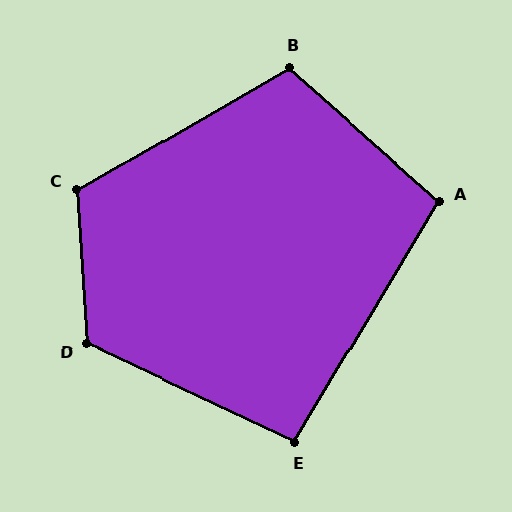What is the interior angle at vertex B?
Approximately 108 degrees (obtuse).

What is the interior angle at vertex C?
Approximately 116 degrees (obtuse).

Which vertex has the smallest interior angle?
E, at approximately 95 degrees.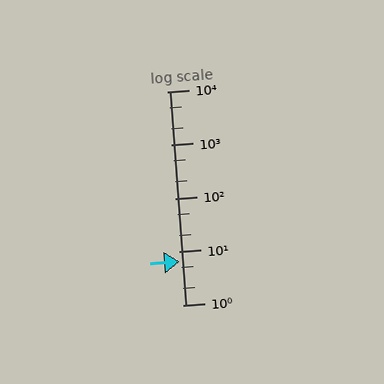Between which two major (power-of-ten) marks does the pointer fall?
The pointer is between 1 and 10.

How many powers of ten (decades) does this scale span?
The scale spans 4 decades, from 1 to 10000.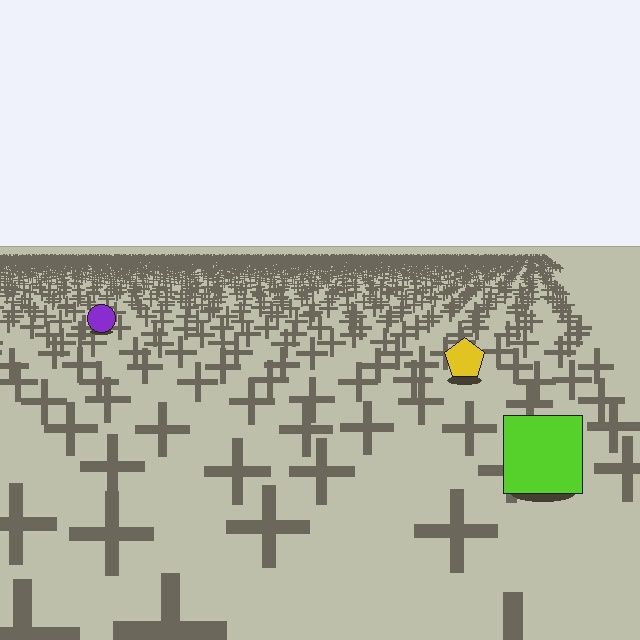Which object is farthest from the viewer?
The purple circle is farthest from the viewer. It appears smaller and the ground texture around it is denser.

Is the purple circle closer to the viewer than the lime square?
No. The lime square is closer — you can tell from the texture gradient: the ground texture is coarser near it.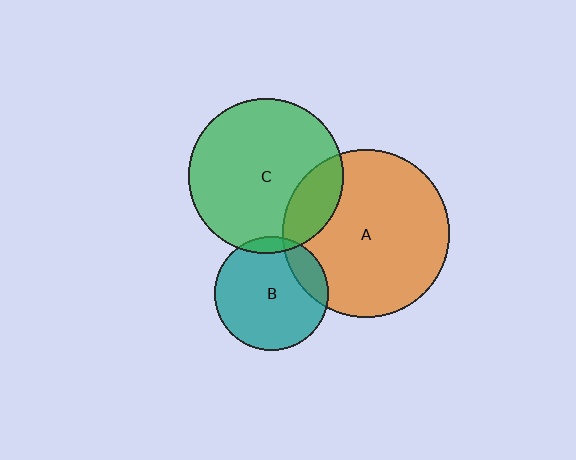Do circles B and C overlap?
Yes.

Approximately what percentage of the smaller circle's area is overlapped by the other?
Approximately 5%.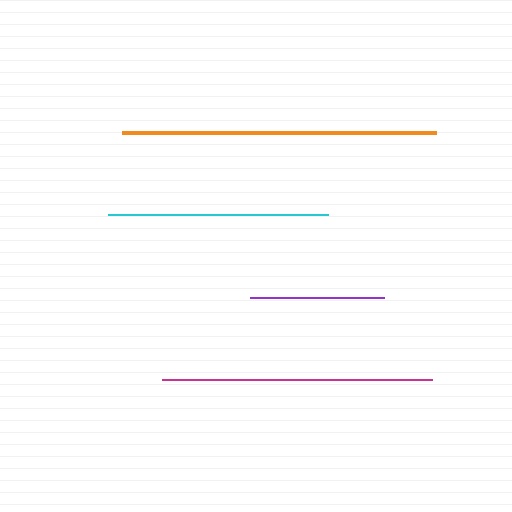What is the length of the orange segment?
The orange segment is approximately 314 pixels long.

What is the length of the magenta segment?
The magenta segment is approximately 270 pixels long.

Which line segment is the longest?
The orange line is the longest at approximately 314 pixels.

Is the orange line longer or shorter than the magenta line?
The orange line is longer than the magenta line.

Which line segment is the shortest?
The purple line is the shortest at approximately 134 pixels.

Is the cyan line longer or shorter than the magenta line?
The magenta line is longer than the cyan line.